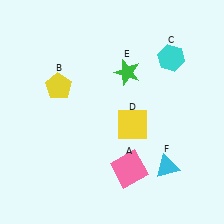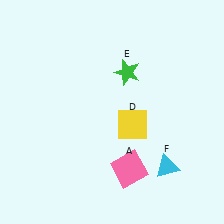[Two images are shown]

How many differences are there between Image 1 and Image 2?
There are 2 differences between the two images.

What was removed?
The cyan hexagon (C), the yellow pentagon (B) were removed in Image 2.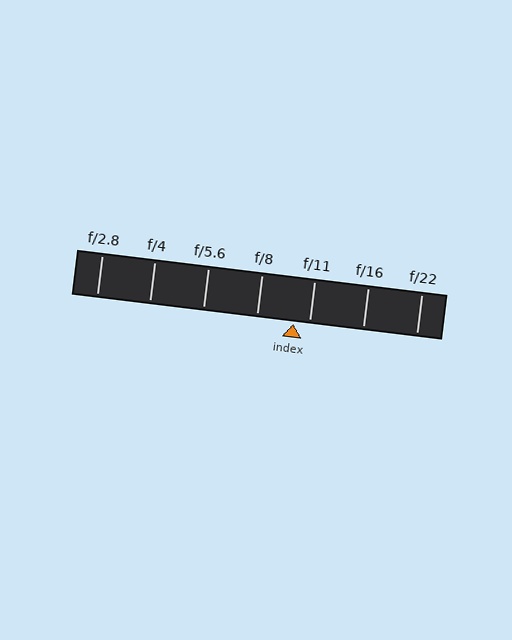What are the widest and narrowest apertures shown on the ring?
The widest aperture shown is f/2.8 and the narrowest is f/22.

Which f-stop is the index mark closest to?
The index mark is closest to f/11.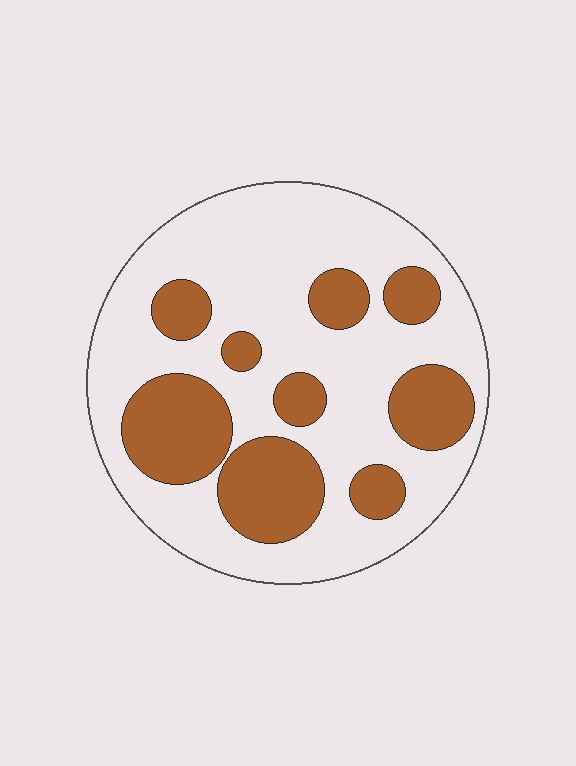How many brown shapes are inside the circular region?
9.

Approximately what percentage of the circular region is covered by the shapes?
Approximately 30%.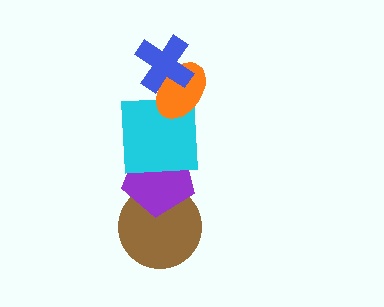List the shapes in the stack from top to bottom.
From top to bottom: the blue cross, the orange ellipse, the cyan square, the purple pentagon, the brown circle.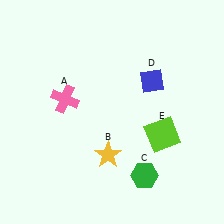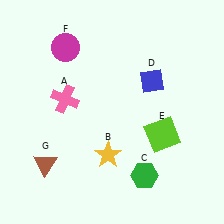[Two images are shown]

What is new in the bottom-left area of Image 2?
A brown triangle (G) was added in the bottom-left area of Image 2.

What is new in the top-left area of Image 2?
A magenta circle (F) was added in the top-left area of Image 2.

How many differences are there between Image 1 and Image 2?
There are 2 differences between the two images.